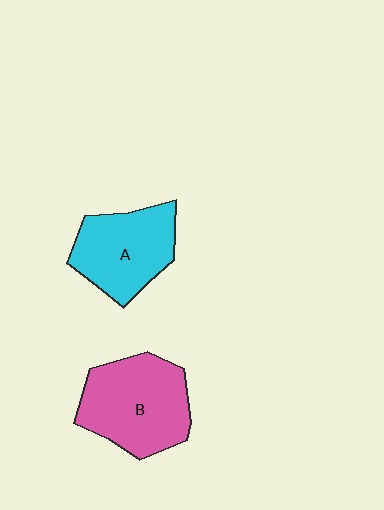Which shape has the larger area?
Shape B (pink).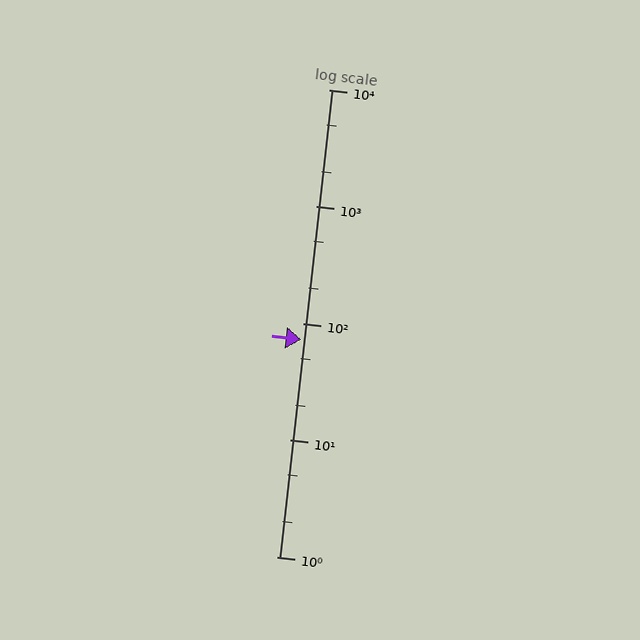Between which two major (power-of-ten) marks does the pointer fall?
The pointer is between 10 and 100.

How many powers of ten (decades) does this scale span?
The scale spans 4 decades, from 1 to 10000.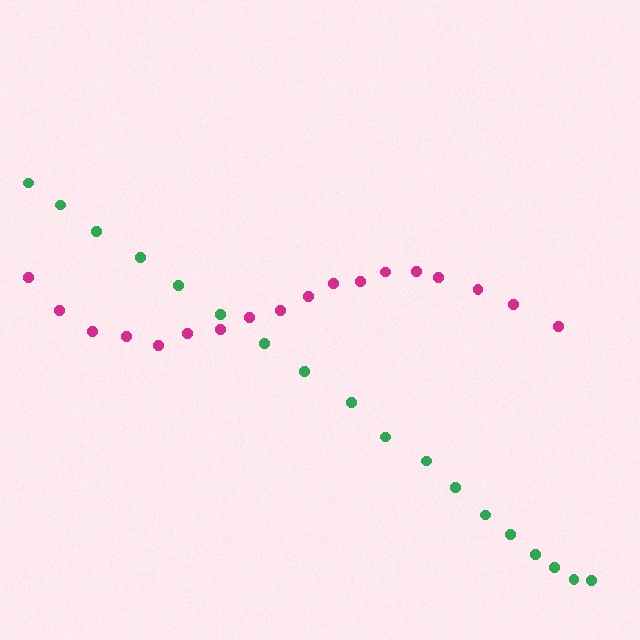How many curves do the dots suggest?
There are 2 distinct paths.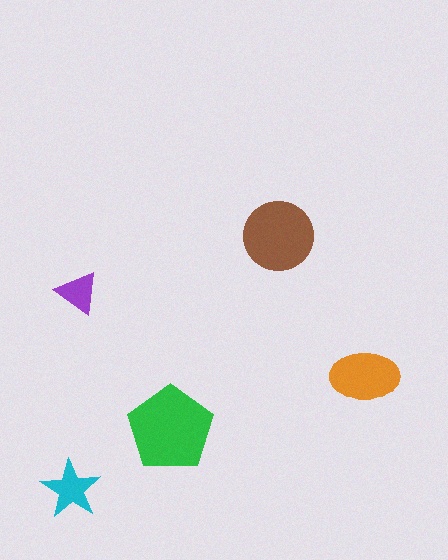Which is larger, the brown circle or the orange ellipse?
The brown circle.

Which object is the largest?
The green pentagon.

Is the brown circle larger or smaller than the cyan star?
Larger.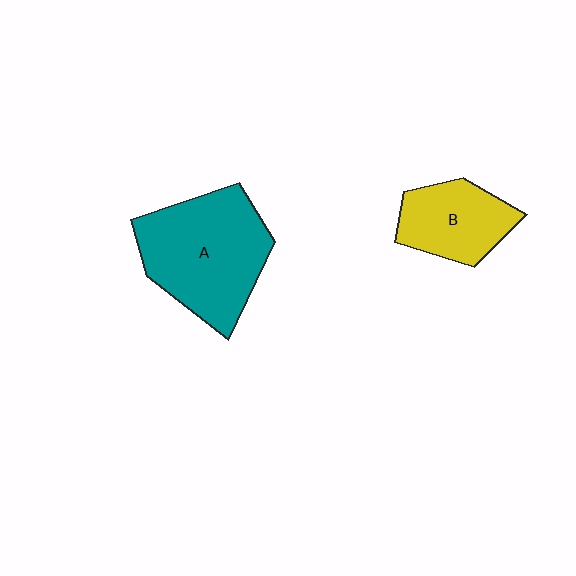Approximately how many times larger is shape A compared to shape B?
Approximately 1.8 times.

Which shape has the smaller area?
Shape B (yellow).